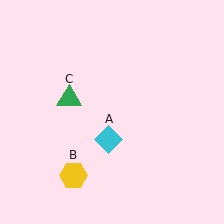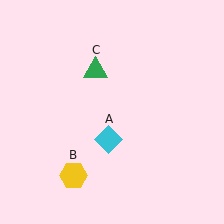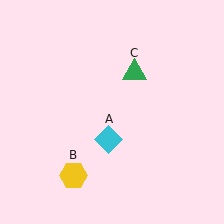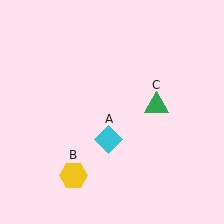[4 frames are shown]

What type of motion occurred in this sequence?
The green triangle (object C) rotated clockwise around the center of the scene.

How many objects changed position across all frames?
1 object changed position: green triangle (object C).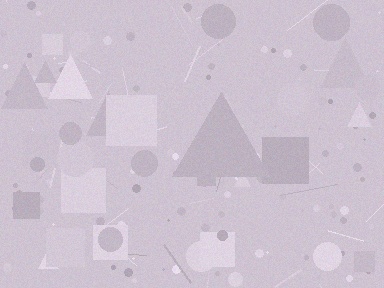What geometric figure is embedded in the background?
A triangle is embedded in the background.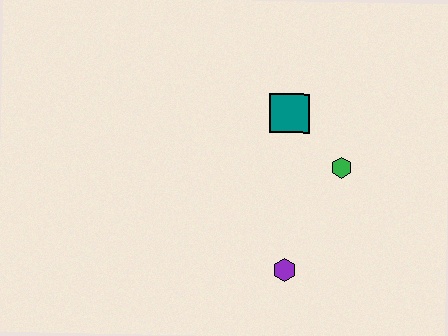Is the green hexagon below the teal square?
Yes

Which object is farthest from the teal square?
The purple hexagon is farthest from the teal square.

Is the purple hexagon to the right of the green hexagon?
No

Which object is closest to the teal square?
The green hexagon is closest to the teal square.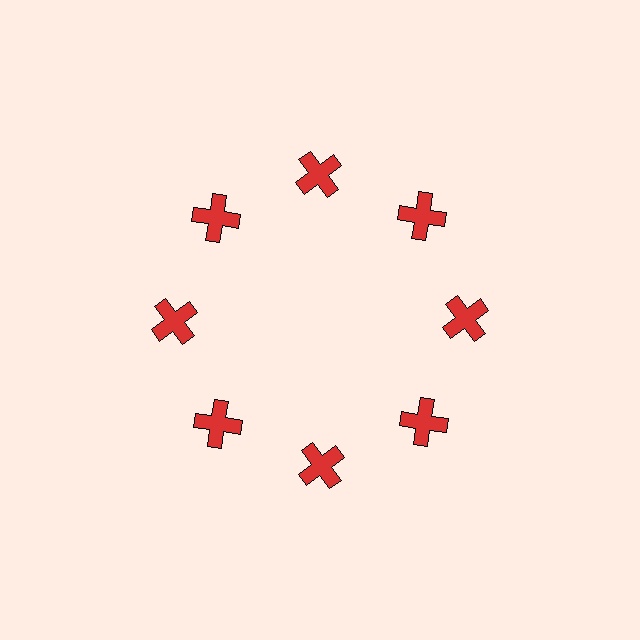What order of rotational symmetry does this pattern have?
This pattern has 8-fold rotational symmetry.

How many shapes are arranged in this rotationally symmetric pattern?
There are 8 shapes, arranged in 8 groups of 1.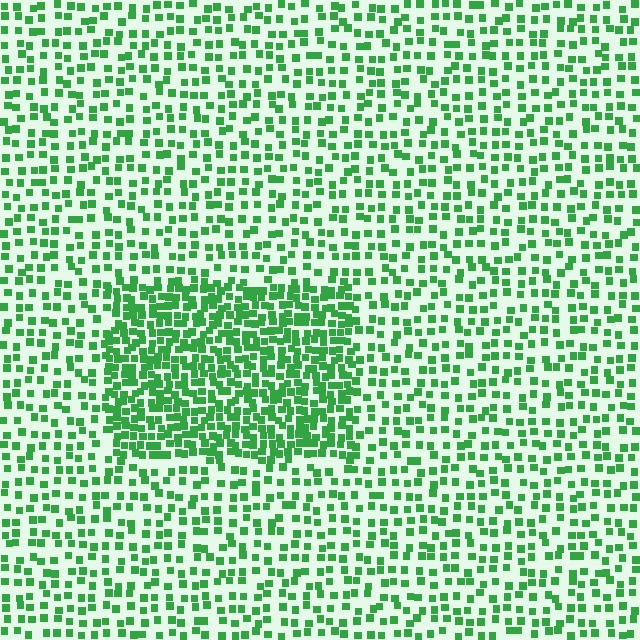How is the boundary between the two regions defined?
The boundary is defined by a change in element density (approximately 2.1x ratio). All elements are the same color, size, and shape.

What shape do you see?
I see a rectangle.